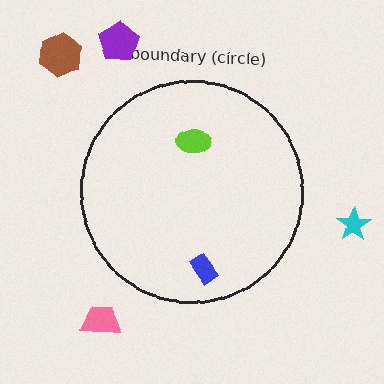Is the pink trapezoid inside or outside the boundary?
Outside.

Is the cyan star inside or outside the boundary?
Outside.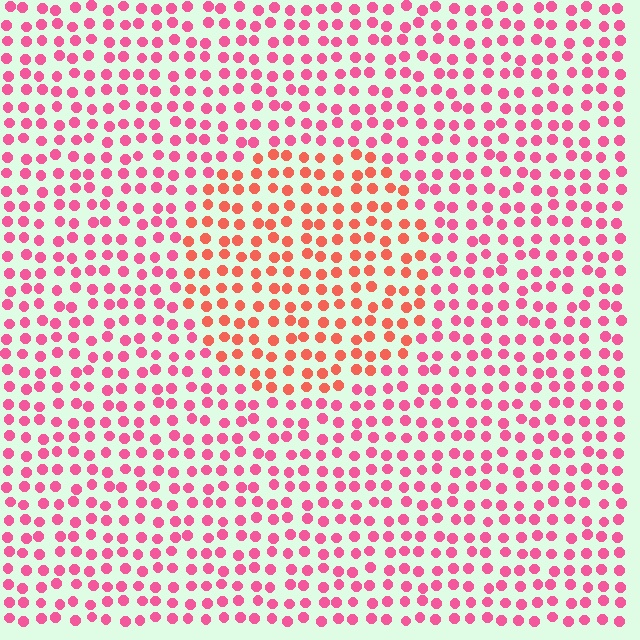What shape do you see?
I see a circle.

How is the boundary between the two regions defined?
The boundary is defined purely by a slight shift in hue (about 31 degrees). Spacing, size, and orientation are identical on both sides.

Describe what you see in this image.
The image is filled with small pink elements in a uniform arrangement. A circle-shaped region is visible where the elements are tinted to a slightly different hue, forming a subtle color boundary.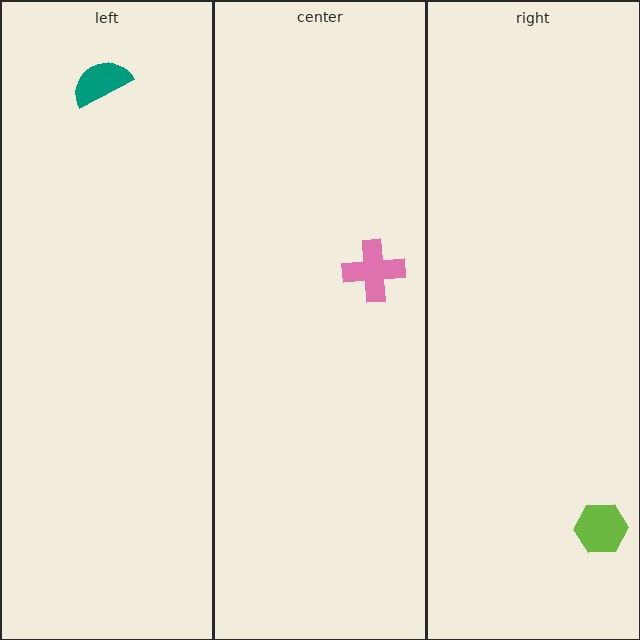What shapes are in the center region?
The pink cross.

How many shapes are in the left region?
1.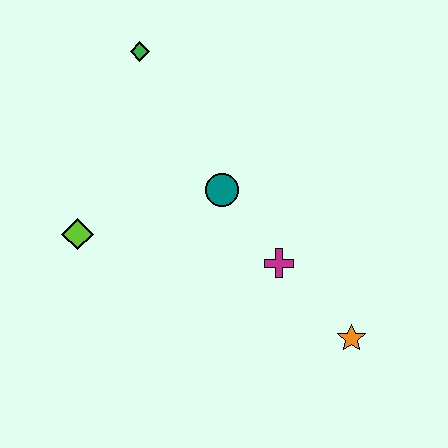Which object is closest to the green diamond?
The teal circle is closest to the green diamond.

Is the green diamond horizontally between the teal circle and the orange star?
No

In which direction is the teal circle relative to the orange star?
The teal circle is above the orange star.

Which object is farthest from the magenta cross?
The green diamond is farthest from the magenta cross.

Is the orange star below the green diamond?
Yes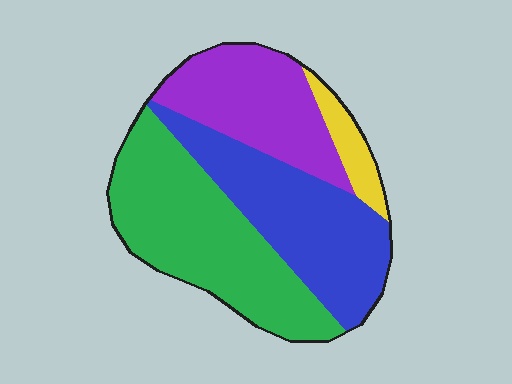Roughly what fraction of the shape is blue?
Blue covers 32% of the shape.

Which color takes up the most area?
Green, at roughly 40%.